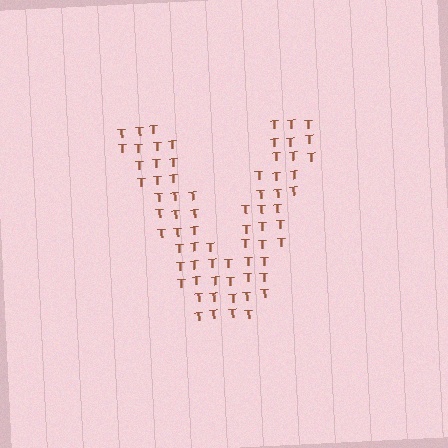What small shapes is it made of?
It is made of small letter T's.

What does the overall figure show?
The overall figure shows the letter V.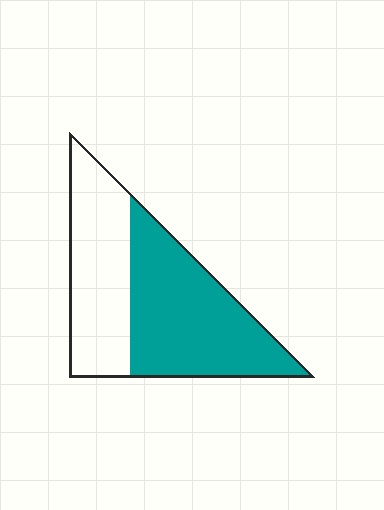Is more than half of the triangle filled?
Yes.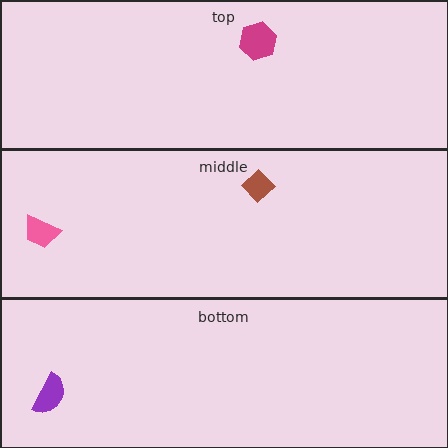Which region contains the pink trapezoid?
The middle region.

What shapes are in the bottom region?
The purple semicircle.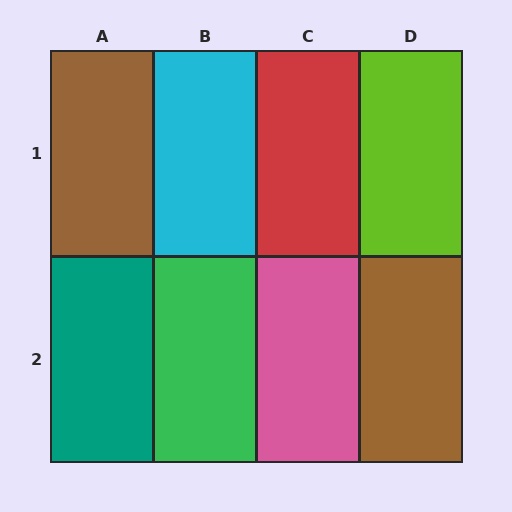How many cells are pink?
1 cell is pink.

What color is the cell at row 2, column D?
Brown.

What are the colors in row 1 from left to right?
Brown, cyan, red, lime.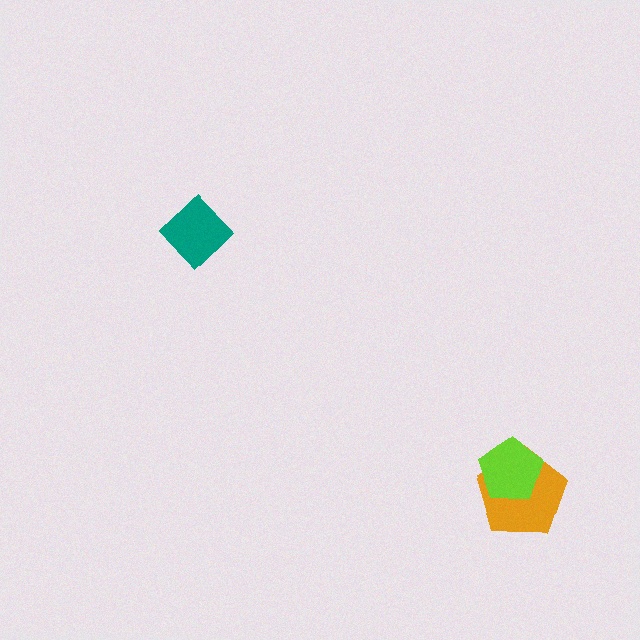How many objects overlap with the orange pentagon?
1 object overlaps with the orange pentagon.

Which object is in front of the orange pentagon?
The lime pentagon is in front of the orange pentagon.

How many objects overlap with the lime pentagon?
1 object overlaps with the lime pentagon.